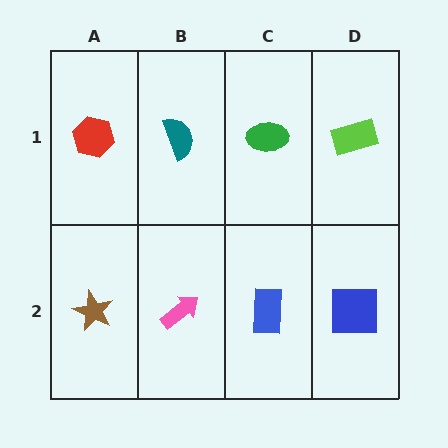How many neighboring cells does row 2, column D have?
2.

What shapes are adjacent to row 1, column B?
A pink arrow (row 2, column B), a red hexagon (row 1, column A), a green ellipse (row 1, column C).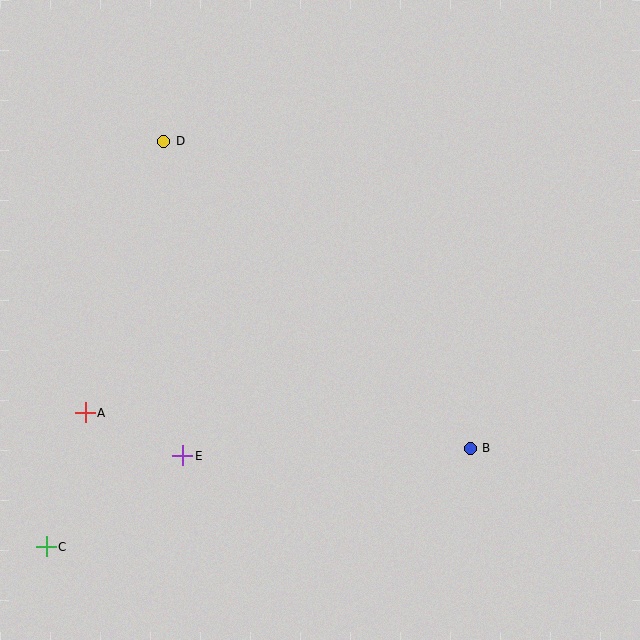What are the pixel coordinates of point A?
Point A is at (85, 413).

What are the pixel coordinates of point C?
Point C is at (46, 547).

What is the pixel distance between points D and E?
The distance between D and E is 315 pixels.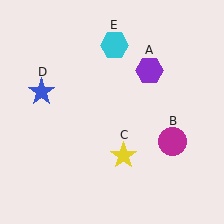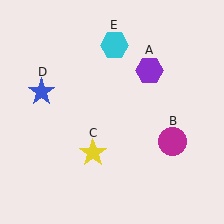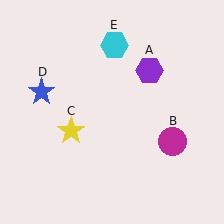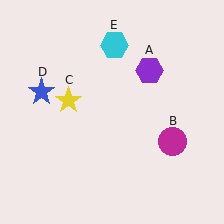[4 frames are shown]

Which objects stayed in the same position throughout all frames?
Purple hexagon (object A) and magenta circle (object B) and blue star (object D) and cyan hexagon (object E) remained stationary.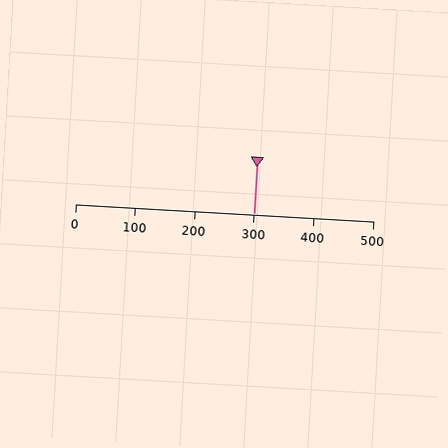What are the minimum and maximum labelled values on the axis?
The axis runs from 0 to 500.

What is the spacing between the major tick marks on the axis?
The major ticks are spaced 100 apart.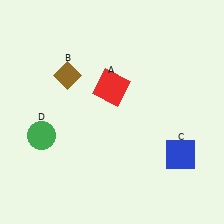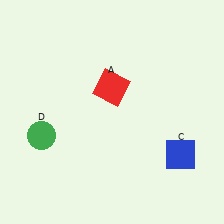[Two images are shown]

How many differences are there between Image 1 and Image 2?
There is 1 difference between the two images.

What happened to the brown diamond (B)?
The brown diamond (B) was removed in Image 2. It was in the top-left area of Image 1.